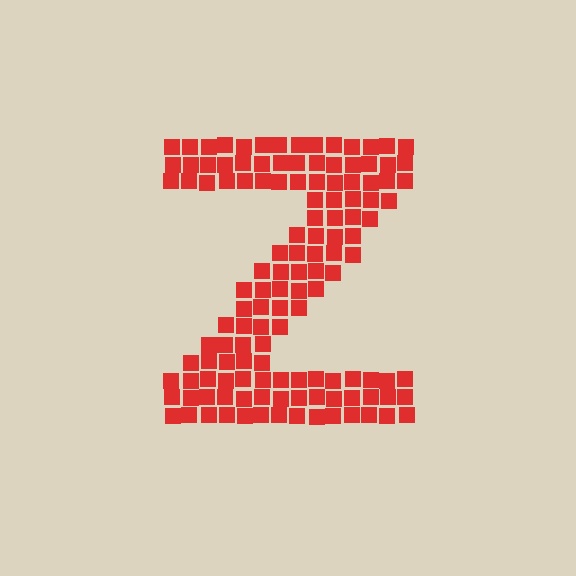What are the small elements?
The small elements are squares.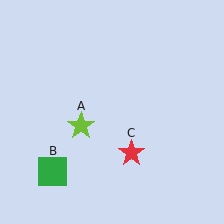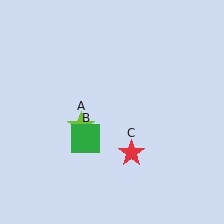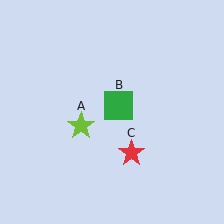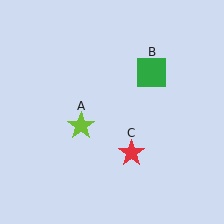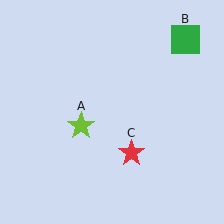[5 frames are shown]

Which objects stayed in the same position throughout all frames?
Lime star (object A) and red star (object C) remained stationary.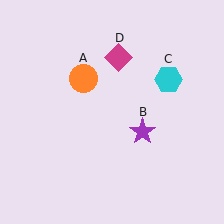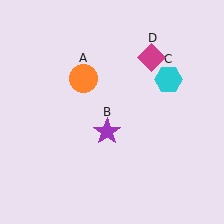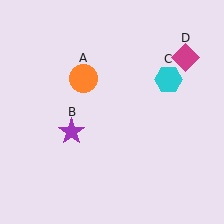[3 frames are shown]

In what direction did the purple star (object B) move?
The purple star (object B) moved left.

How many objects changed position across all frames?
2 objects changed position: purple star (object B), magenta diamond (object D).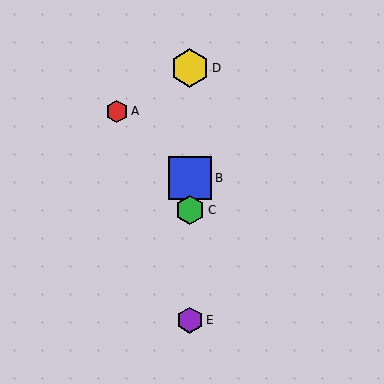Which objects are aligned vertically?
Objects B, C, D, E are aligned vertically.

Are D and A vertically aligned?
No, D is at x≈190 and A is at x≈117.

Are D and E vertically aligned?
Yes, both are at x≈190.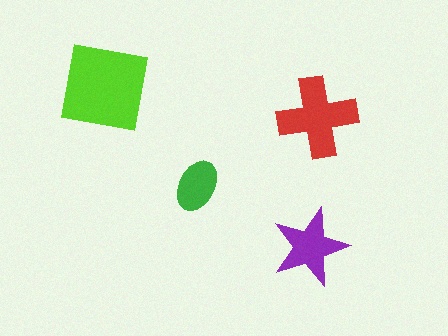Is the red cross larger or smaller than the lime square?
Smaller.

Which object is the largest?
The lime square.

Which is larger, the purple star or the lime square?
The lime square.